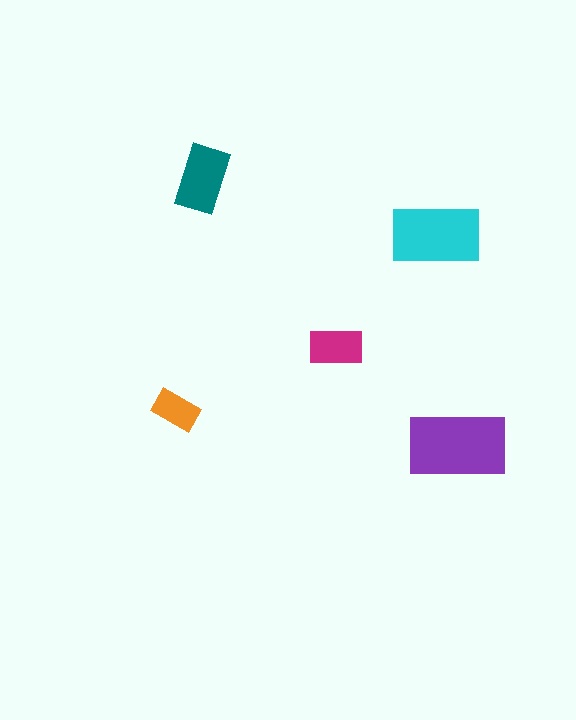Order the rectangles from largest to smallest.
the purple one, the cyan one, the teal one, the magenta one, the orange one.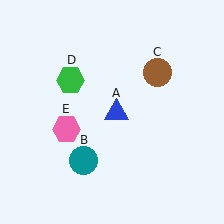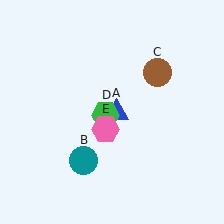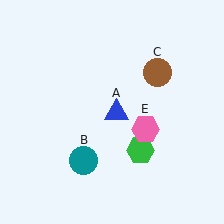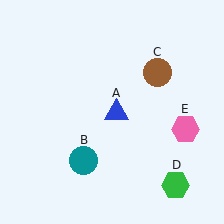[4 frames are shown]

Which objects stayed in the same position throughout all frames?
Blue triangle (object A) and teal circle (object B) and brown circle (object C) remained stationary.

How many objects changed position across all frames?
2 objects changed position: green hexagon (object D), pink hexagon (object E).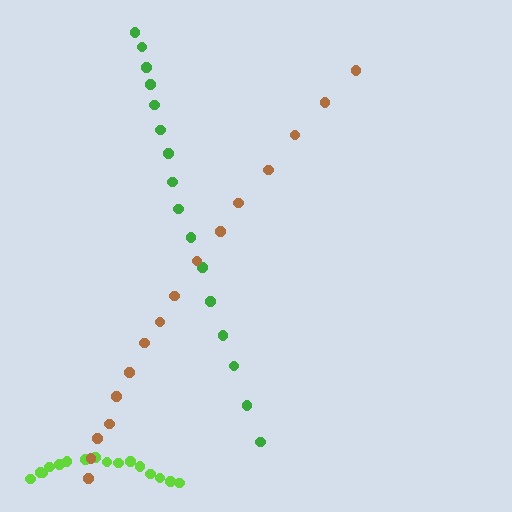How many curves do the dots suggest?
There are 3 distinct paths.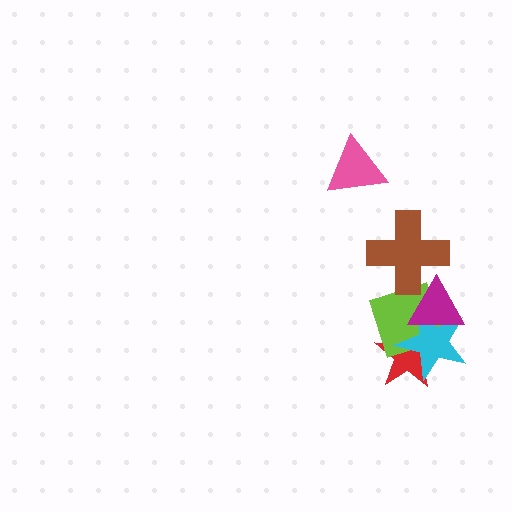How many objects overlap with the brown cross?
2 objects overlap with the brown cross.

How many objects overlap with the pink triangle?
0 objects overlap with the pink triangle.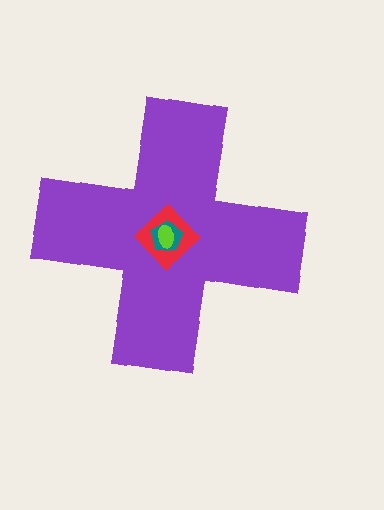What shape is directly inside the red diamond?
The teal pentagon.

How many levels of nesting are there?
4.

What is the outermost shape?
The purple cross.